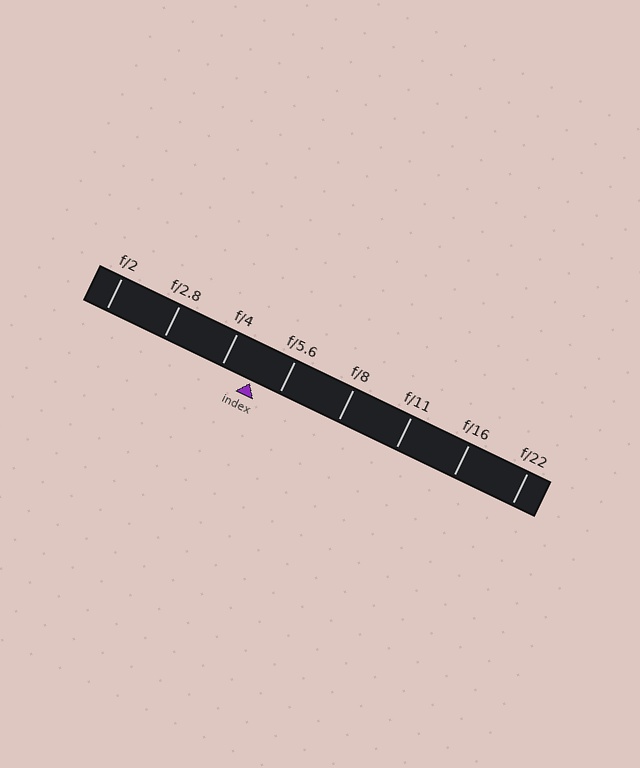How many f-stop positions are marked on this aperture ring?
There are 8 f-stop positions marked.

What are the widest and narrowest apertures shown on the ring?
The widest aperture shown is f/2 and the narrowest is f/22.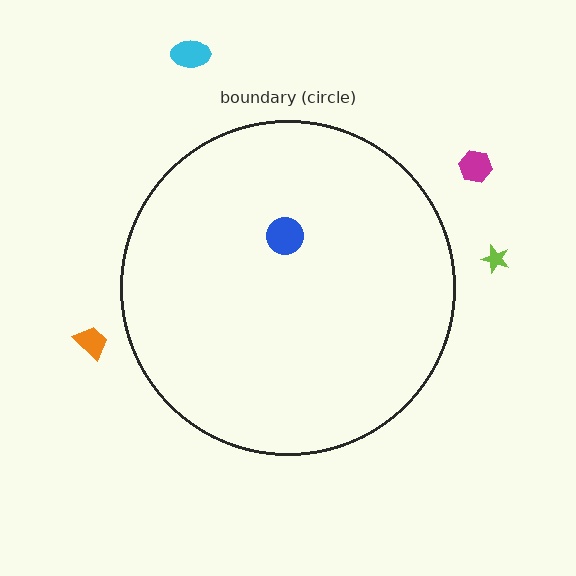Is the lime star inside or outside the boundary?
Outside.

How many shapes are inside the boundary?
1 inside, 4 outside.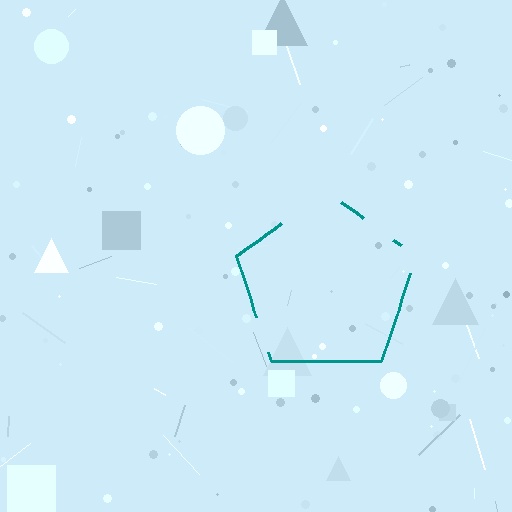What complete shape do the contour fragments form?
The contour fragments form a pentagon.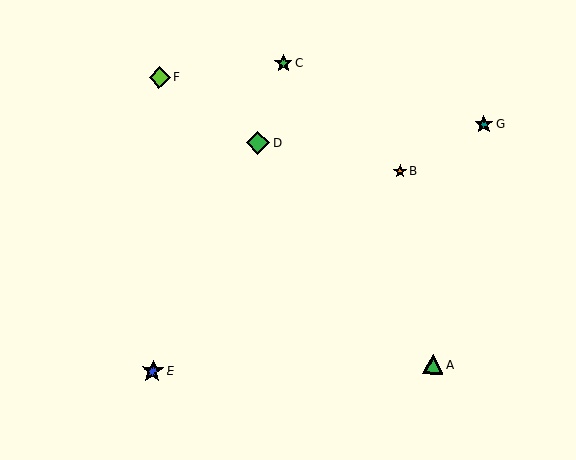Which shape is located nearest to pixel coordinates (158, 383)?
The blue star (labeled E) at (153, 371) is nearest to that location.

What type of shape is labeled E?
Shape E is a blue star.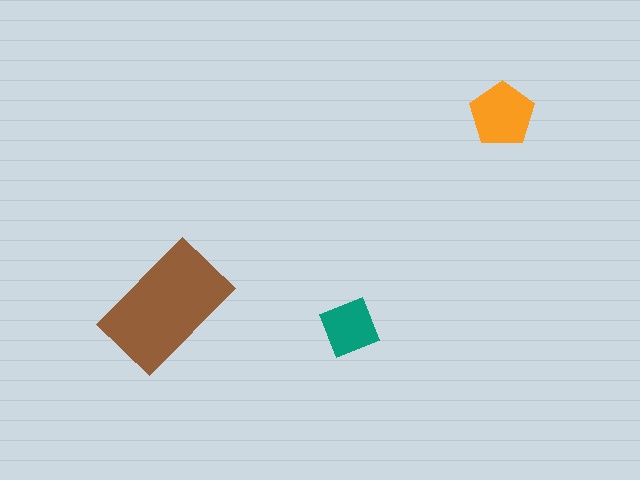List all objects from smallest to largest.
The teal diamond, the orange pentagon, the brown rectangle.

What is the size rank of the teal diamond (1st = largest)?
3rd.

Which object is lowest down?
The teal diamond is bottommost.